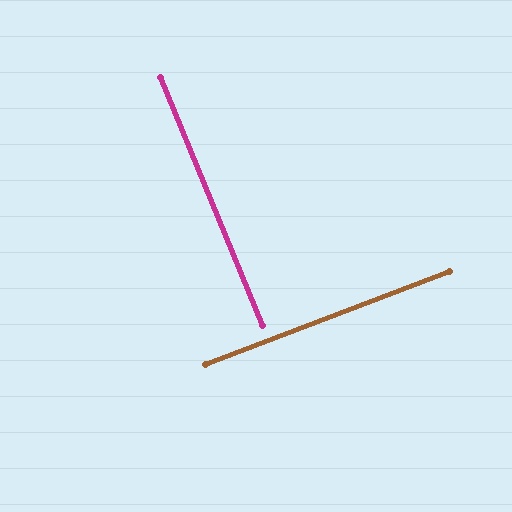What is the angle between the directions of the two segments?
Approximately 88 degrees.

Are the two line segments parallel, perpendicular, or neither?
Perpendicular — they meet at approximately 88°.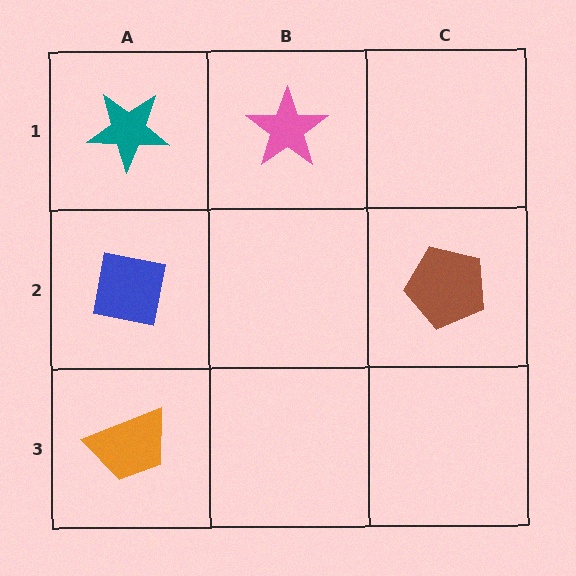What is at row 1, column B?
A pink star.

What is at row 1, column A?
A teal star.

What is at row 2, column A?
A blue square.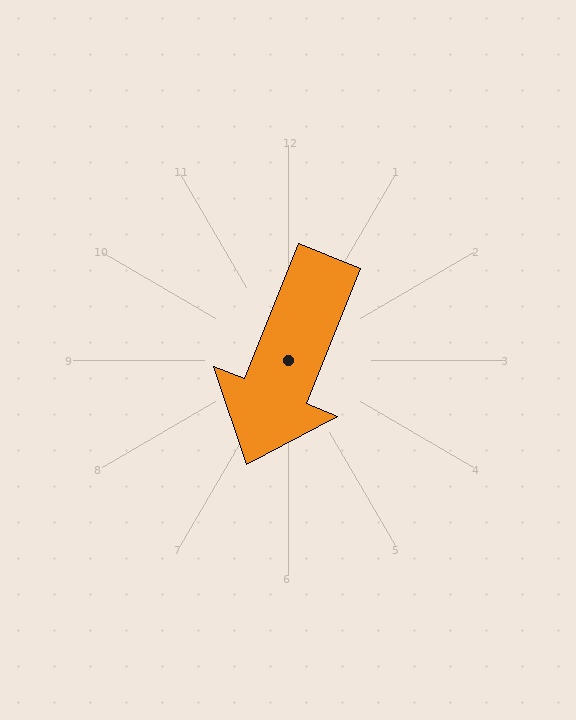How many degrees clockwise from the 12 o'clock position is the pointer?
Approximately 202 degrees.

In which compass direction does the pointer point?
South.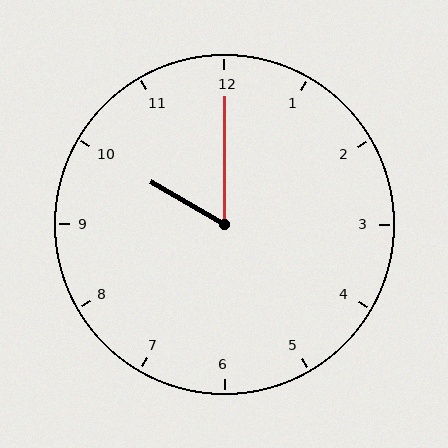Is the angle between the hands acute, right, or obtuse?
It is acute.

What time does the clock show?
10:00.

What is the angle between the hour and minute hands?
Approximately 60 degrees.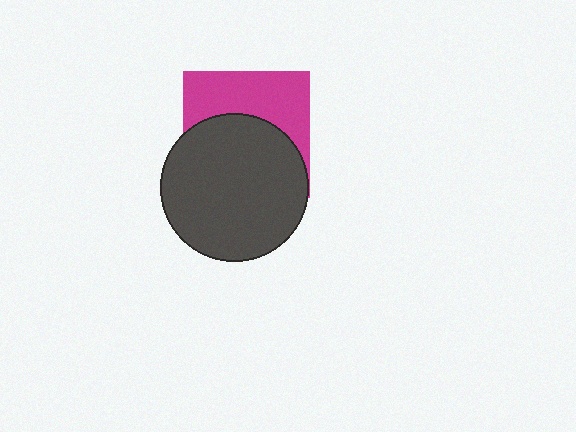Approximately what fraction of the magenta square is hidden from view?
Roughly 57% of the magenta square is hidden behind the dark gray circle.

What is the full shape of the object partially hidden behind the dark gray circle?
The partially hidden object is a magenta square.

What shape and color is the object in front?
The object in front is a dark gray circle.